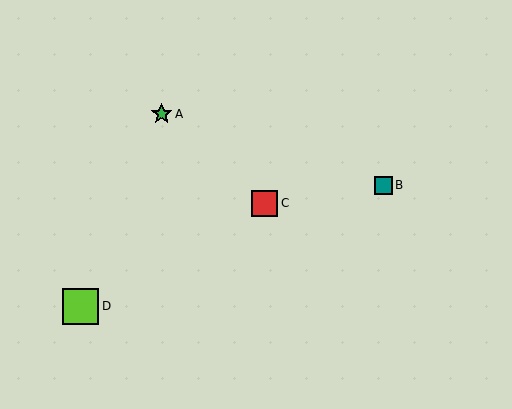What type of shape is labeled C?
Shape C is a red square.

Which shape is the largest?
The lime square (labeled D) is the largest.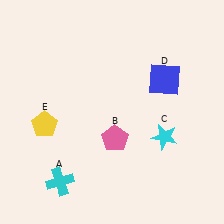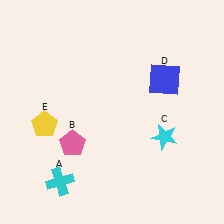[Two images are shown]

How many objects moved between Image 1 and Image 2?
1 object moved between the two images.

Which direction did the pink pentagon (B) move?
The pink pentagon (B) moved left.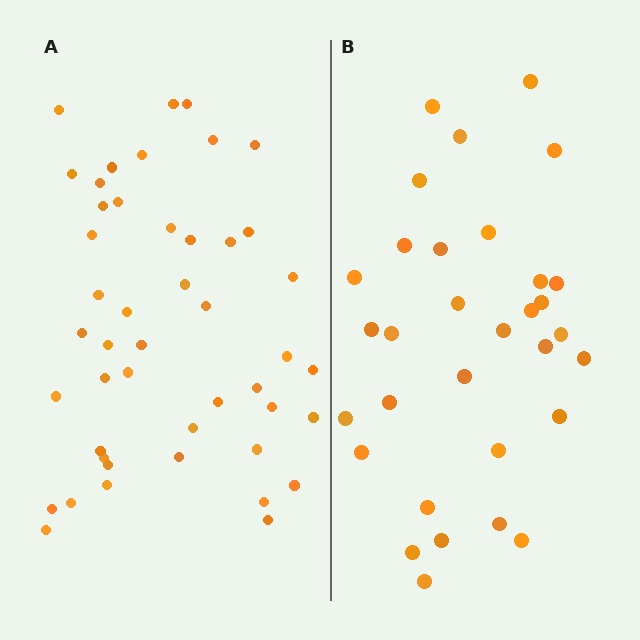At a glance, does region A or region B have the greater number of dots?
Region A (the left region) has more dots.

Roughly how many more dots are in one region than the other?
Region A has approximately 15 more dots than region B.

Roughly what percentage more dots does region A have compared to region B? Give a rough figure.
About 45% more.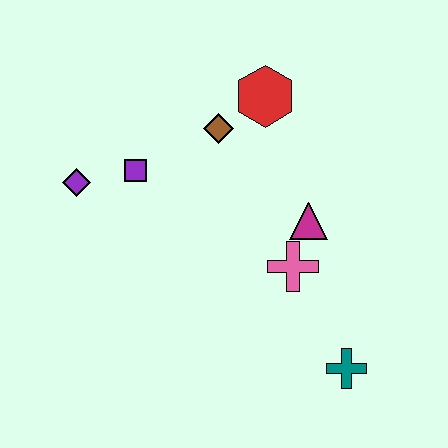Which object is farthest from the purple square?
The teal cross is farthest from the purple square.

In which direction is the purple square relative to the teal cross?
The purple square is to the left of the teal cross.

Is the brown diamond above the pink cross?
Yes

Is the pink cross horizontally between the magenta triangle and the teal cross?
No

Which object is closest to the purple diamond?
The purple square is closest to the purple diamond.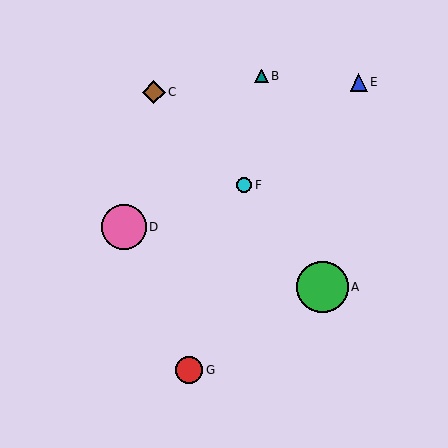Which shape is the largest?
The green circle (labeled A) is the largest.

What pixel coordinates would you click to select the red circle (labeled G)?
Click at (189, 370) to select the red circle G.